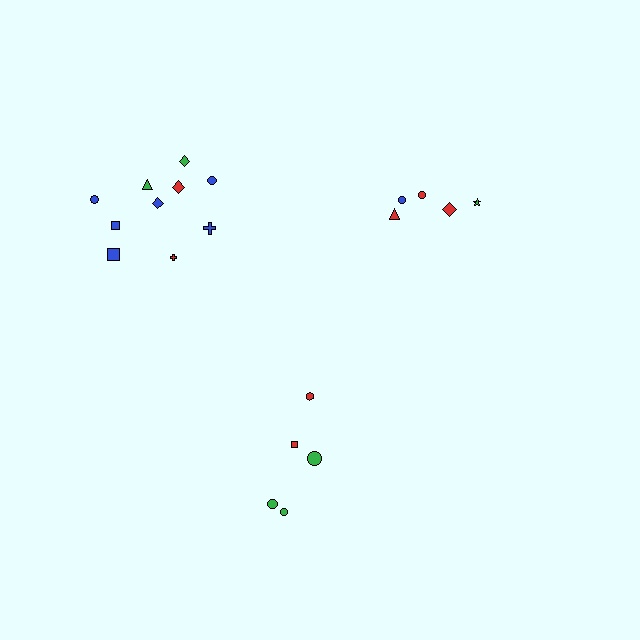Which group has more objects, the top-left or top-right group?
The top-left group.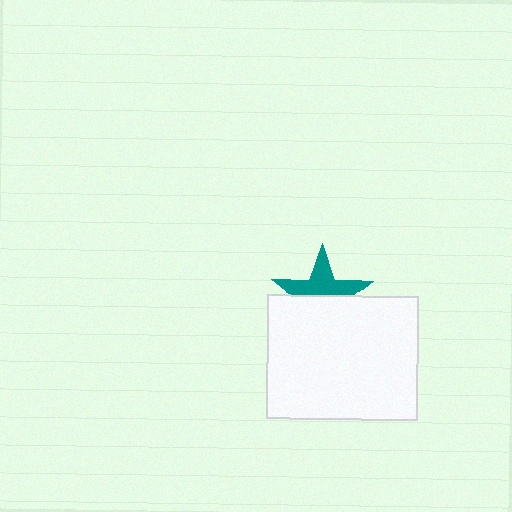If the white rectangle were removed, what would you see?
You would see the complete teal star.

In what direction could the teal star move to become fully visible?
The teal star could move up. That would shift it out from behind the white rectangle entirely.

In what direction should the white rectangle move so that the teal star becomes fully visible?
The white rectangle should move down. That is the shortest direction to clear the overlap and leave the teal star fully visible.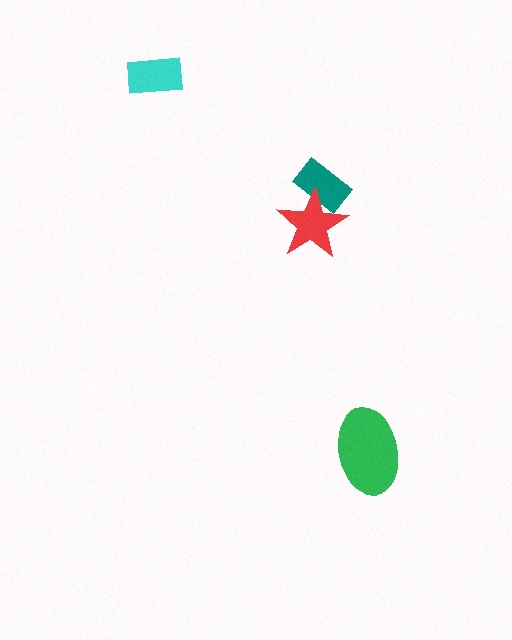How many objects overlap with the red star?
1 object overlaps with the red star.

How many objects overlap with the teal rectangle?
1 object overlaps with the teal rectangle.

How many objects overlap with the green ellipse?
0 objects overlap with the green ellipse.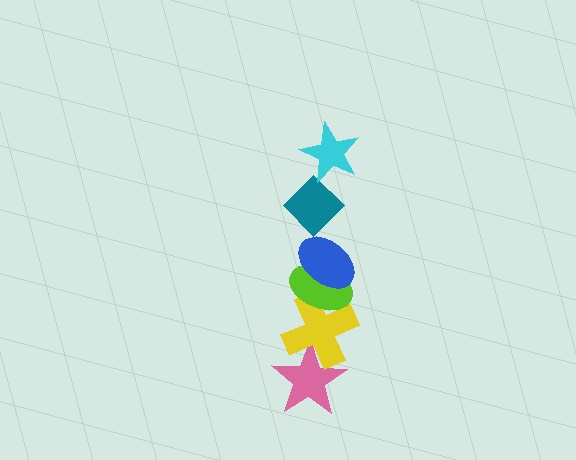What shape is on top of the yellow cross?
The lime ellipse is on top of the yellow cross.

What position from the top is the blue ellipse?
The blue ellipse is 3rd from the top.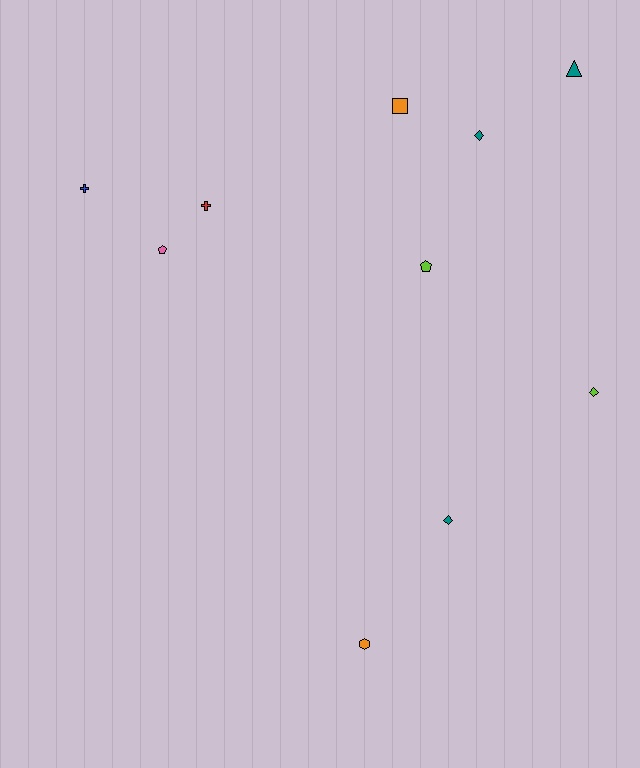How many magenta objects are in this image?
There are no magenta objects.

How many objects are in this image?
There are 10 objects.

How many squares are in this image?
There is 1 square.